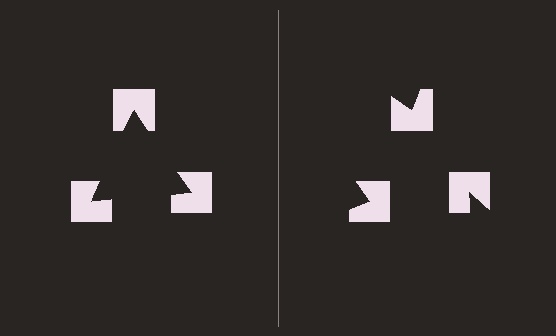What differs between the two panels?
The notched squares are positioned identically on both sides; only the wedge orientations differ. On the left they align to a triangle; on the right they are misaligned.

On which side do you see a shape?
An illusory triangle appears on the left side. On the right side the wedge cuts are rotated, so no coherent shape forms.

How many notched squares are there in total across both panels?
6 — 3 on each side.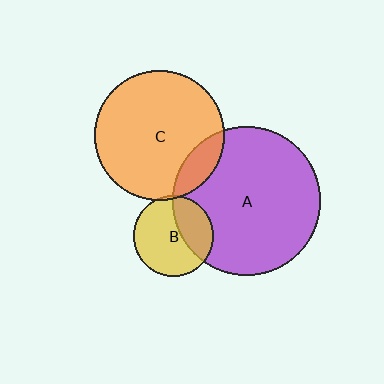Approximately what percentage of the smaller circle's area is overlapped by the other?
Approximately 15%.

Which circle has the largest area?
Circle A (purple).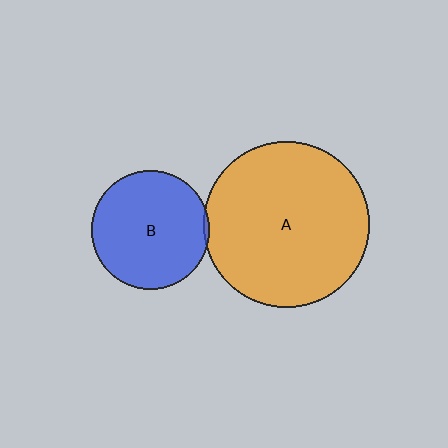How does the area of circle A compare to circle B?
Approximately 1.9 times.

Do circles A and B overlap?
Yes.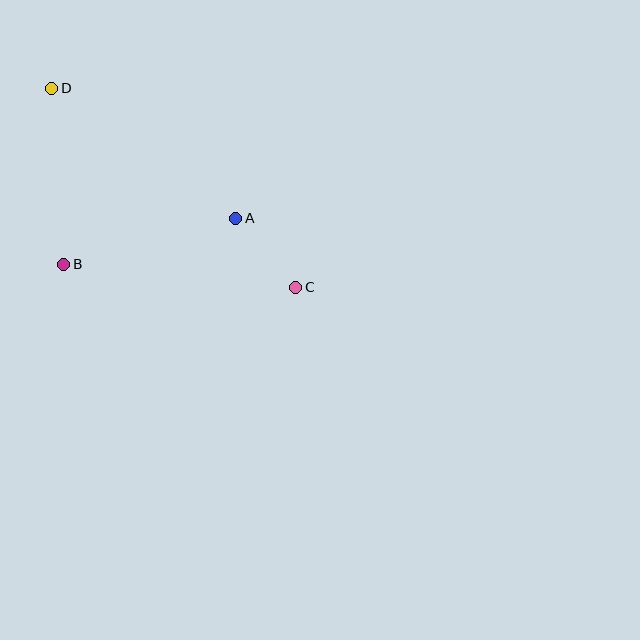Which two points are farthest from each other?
Points C and D are farthest from each other.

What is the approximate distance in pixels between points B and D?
The distance between B and D is approximately 177 pixels.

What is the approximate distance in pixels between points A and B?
The distance between A and B is approximately 178 pixels.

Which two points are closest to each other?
Points A and C are closest to each other.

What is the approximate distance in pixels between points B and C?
The distance between B and C is approximately 233 pixels.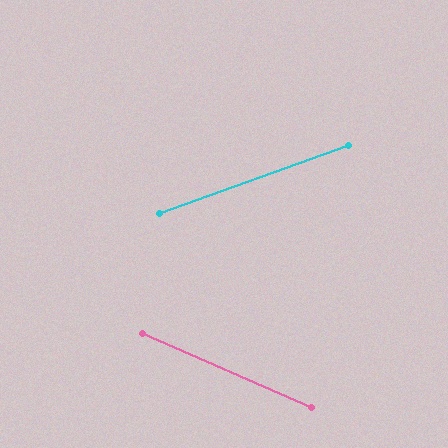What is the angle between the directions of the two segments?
Approximately 44 degrees.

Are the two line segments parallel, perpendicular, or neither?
Neither parallel nor perpendicular — they differ by about 44°.